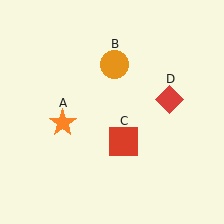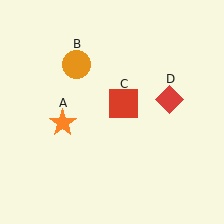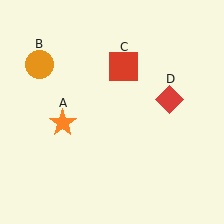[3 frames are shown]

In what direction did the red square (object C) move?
The red square (object C) moved up.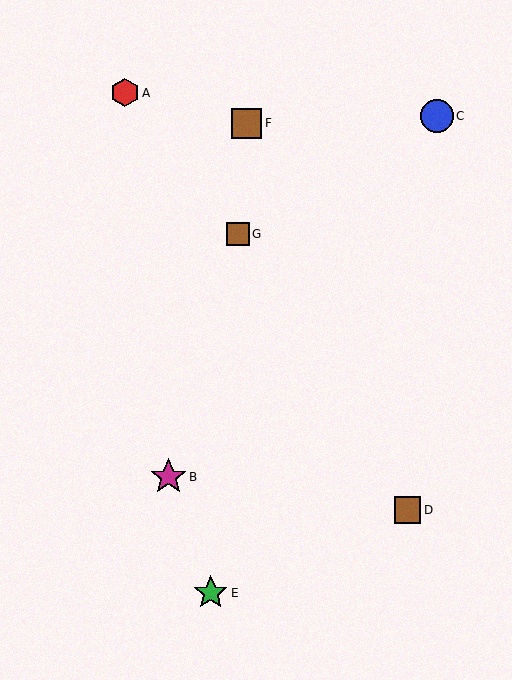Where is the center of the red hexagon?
The center of the red hexagon is at (125, 93).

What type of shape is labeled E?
Shape E is a green star.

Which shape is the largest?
The magenta star (labeled B) is the largest.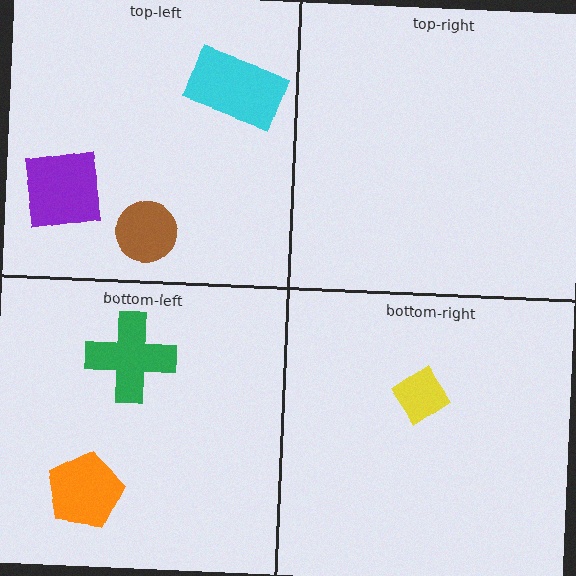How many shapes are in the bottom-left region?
2.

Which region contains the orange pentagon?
The bottom-left region.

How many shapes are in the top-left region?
3.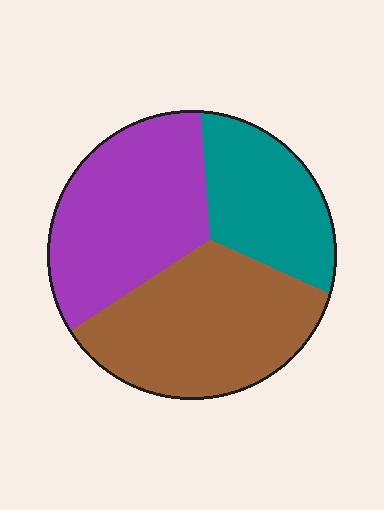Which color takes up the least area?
Teal, at roughly 25%.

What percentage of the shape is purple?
Purple covers roughly 35% of the shape.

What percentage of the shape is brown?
Brown covers around 40% of the shape.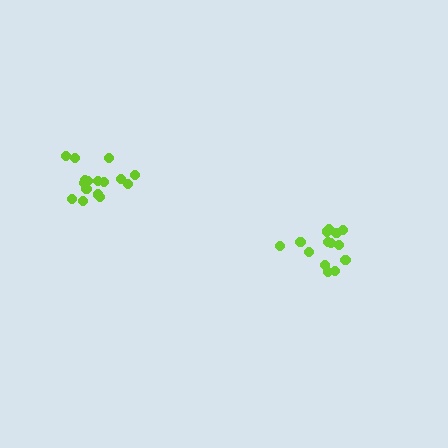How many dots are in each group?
Group 1: 14 dots, Group 2: 16 dots (30 total).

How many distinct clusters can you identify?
There are 2 distinct clusters.